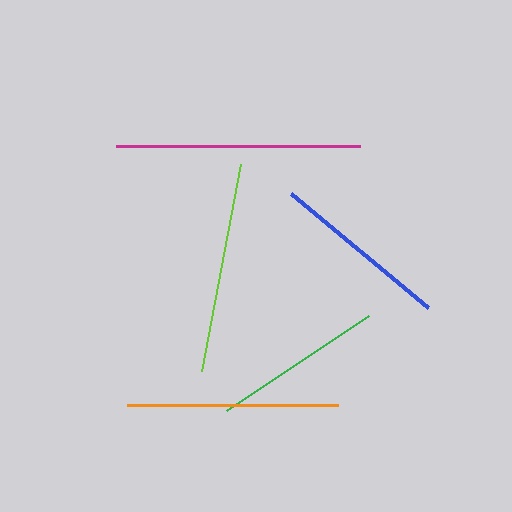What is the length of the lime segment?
The lime segment is approximately 210 pixels long.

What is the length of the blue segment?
The blue segment is approximately 179 pixels long.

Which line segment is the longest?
The magenta line is the longest at approximately 244 pixels.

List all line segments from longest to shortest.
From longest to shortest: magenta, orange, lime, blue, green.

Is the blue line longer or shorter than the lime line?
The lime line is longer than the blue line.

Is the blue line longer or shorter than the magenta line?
The magenta line is longer than the blue line.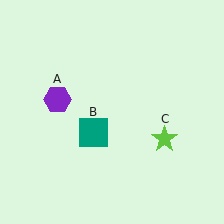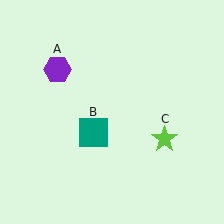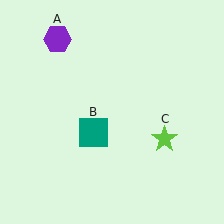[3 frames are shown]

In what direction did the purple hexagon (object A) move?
The purple hexagon (object A) moved up.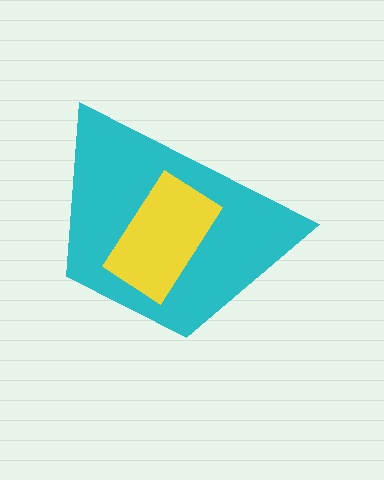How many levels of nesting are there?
2.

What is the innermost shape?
The yellow rectangle.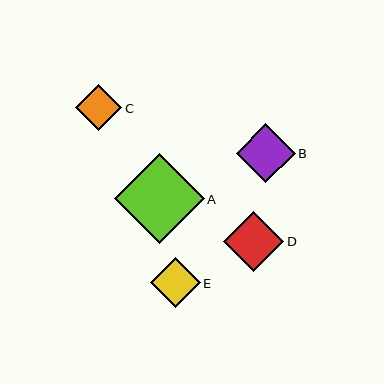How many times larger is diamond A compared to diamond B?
Diamond A is approximately 1.5 times the size of diamond B.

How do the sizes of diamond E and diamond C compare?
Diamond E and diamond C are approximately the same size.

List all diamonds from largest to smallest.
From largest to smallest: A, D, B, E, C.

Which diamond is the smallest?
Diamond C is the smallest with a size of approximately 46 pixels.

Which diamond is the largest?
Diamond A is the largest with a size of approximately 90 pixels.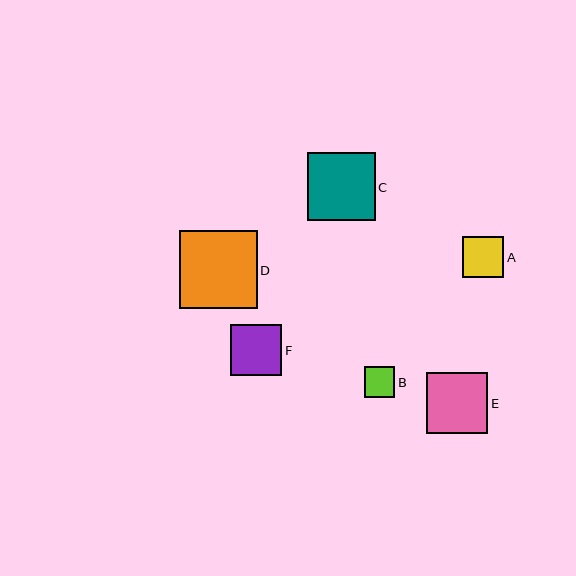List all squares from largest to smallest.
From largest to smallest: D, C, E, F, A, B.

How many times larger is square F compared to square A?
Square F is approximately 1.3 times the size of square A.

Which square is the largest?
Square D is the largest with a size of approximately 77 pixels.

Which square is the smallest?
Square B is the smallest with a size of approximately 31 pixels.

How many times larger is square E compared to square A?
Square E is approximately 1.5 times the size of square A.